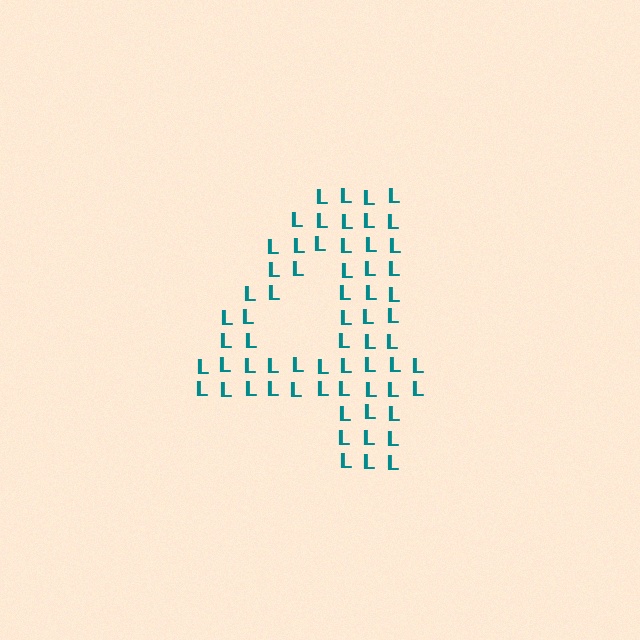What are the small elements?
The small elements are letter L's.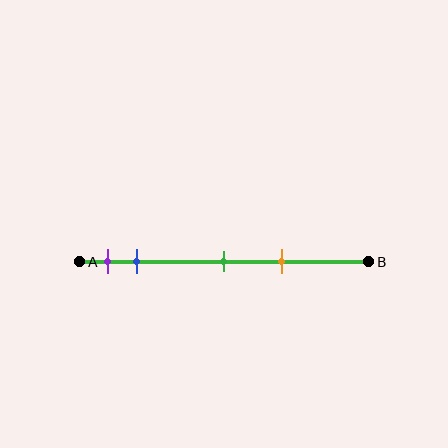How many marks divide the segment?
There are 4 marks dividing the segment.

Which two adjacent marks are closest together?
The purple and blue marks are the closest adjacent pair.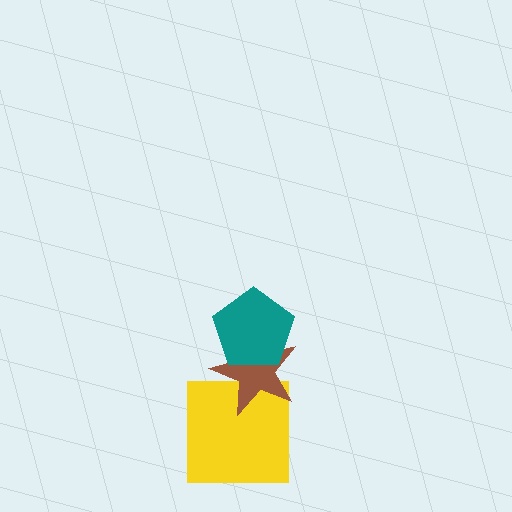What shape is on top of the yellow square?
The brown star is on top of the yellow square.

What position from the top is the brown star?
The brown star is 2nd from the top.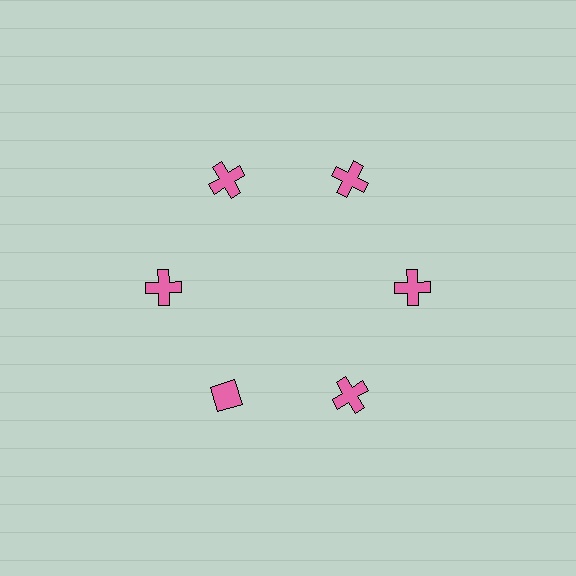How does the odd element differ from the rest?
It has a different shape: diamond instead of cross.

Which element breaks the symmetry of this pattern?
The pink diamond at roughly the 7 o'clock position breaks the symmetry. All other shapes are pink crosses.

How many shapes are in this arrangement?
There are 6 shapes arranged in a ring pattern.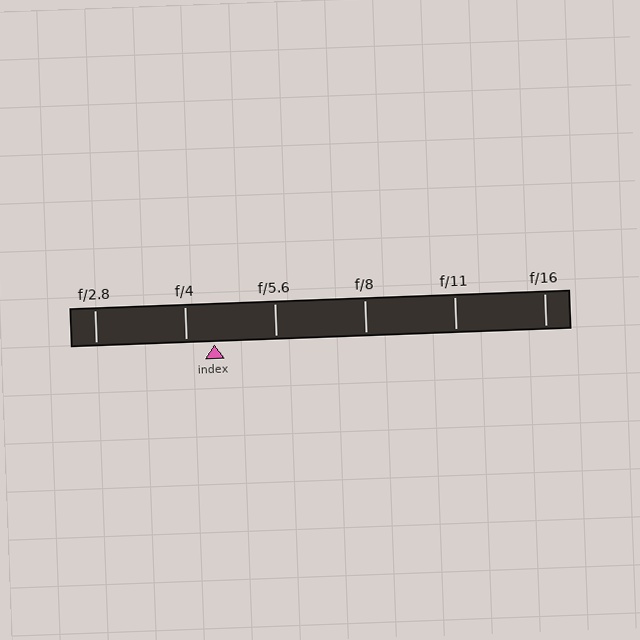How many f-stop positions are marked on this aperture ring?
There are 6 f-stop positions marked.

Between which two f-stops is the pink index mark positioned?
The index mark is between f/4 and f/5.6.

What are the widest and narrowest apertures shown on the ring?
The widest aperture shown is f/2.8 and the narrowest is f/16.